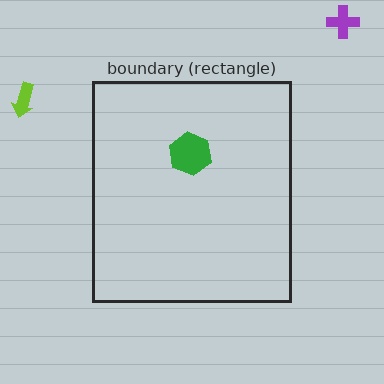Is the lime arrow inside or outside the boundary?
Outside.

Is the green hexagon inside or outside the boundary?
Inside.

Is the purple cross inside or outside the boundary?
Outside.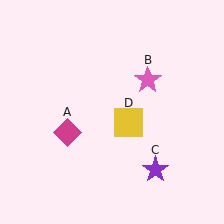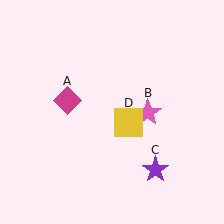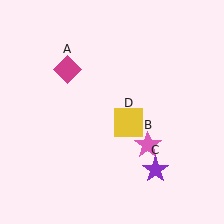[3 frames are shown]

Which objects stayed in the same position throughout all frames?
Purple star (object C) and yellow square (object D) remained stationary.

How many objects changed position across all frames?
2 objects changed position: magenta diamond (object A), pink star (object B).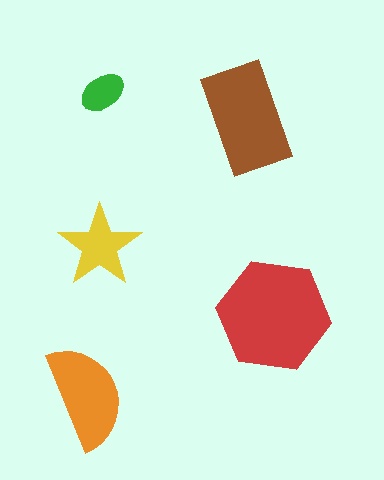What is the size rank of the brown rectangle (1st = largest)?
2nd.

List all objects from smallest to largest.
The green ellipse, the yellow star, the orange semicircle, the brown rectangle, the red hexagon.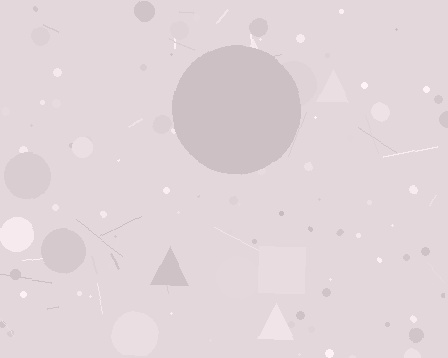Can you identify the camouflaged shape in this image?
The camouflaged shape is a circle.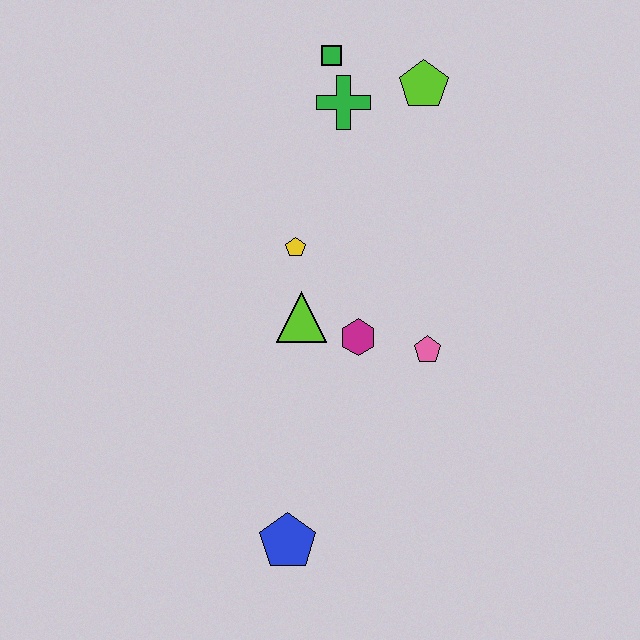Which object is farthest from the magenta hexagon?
The green square is farthest from the magenta hexagon.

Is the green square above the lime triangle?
Yes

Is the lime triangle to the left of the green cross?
Yes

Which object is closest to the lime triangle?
The magenta hexagon is closest to the lime triangle.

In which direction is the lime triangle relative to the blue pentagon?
The lime triangle is above the blue pentagon.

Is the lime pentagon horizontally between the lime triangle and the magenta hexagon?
No